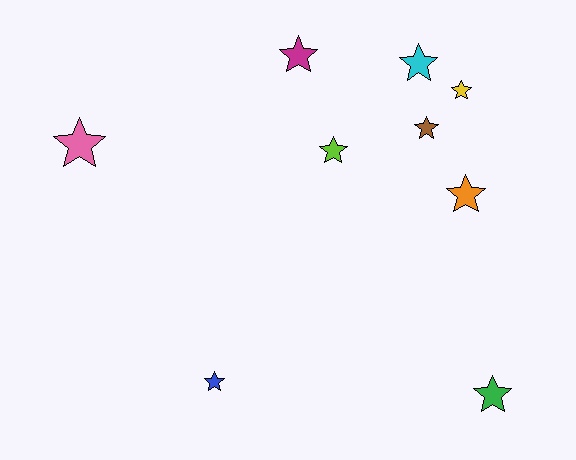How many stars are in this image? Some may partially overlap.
There are 9 stars.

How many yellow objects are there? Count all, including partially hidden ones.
There is 1 yellow object.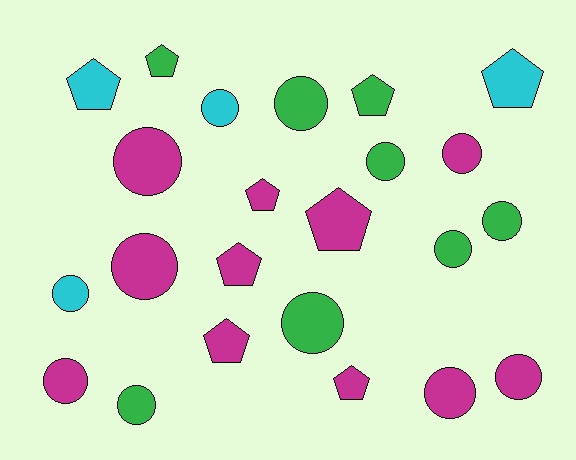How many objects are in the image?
There are 23 objects.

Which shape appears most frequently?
Circle, with 14 objects.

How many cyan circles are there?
There are 2 cyan circles.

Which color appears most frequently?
Magenta, with 11 objects.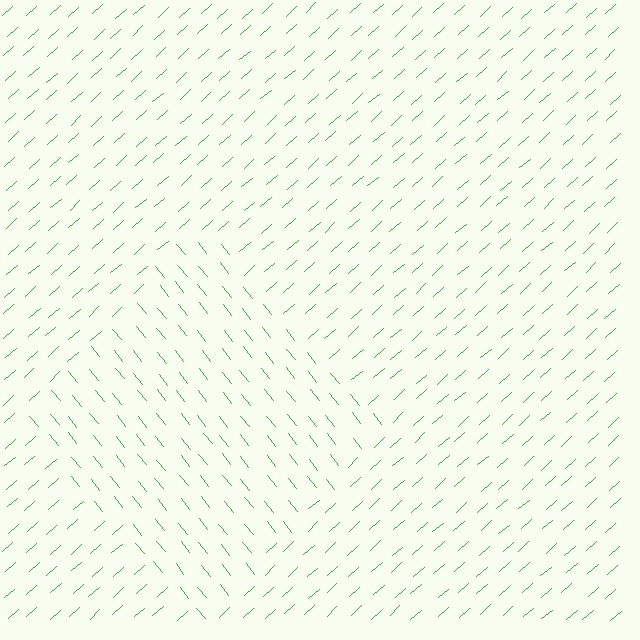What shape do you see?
I see a diamond.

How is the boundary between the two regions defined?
The boundary is defined purely by a change in line orientation (approximately 87 degrees difference). All lines are the same color and thickness.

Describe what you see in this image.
The image is filled with small green line segments. A diamond region in the image has lines oriented differently from the surrounding lines, creating a visible texture boundary.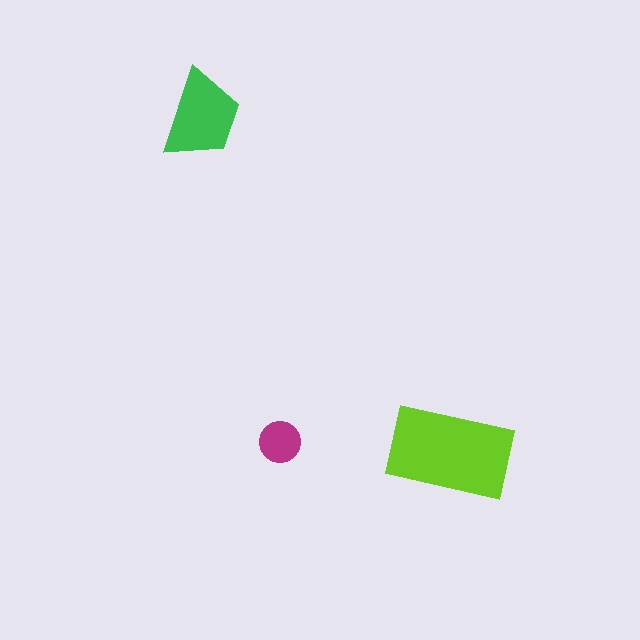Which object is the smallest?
The magenta circle.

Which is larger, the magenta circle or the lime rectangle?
The lime rectangle.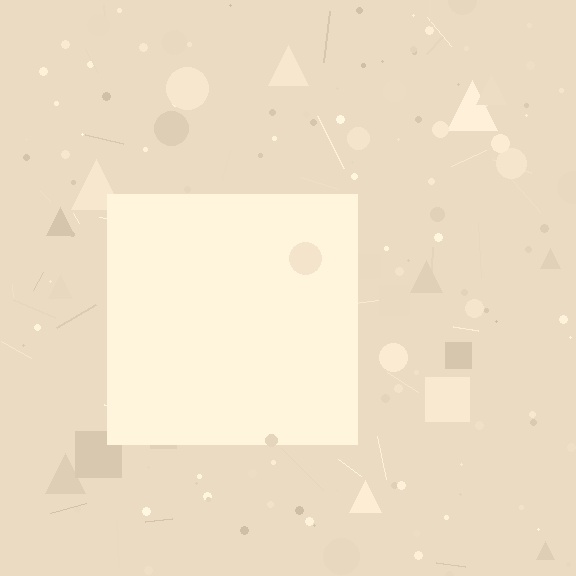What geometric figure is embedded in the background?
A square is embedded in the background.